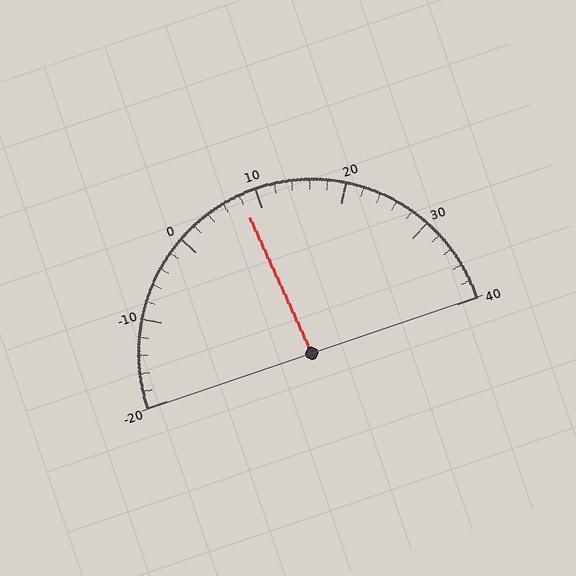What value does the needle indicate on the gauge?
The needle indicates approximately 8.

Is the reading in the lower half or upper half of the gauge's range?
The reading is in the lower half of the range (-20 to 40).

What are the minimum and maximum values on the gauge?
The gauge ranges from -20 to 40.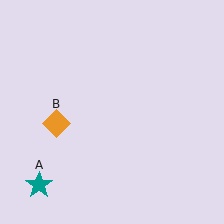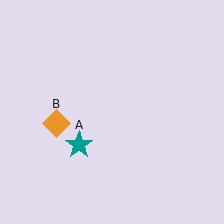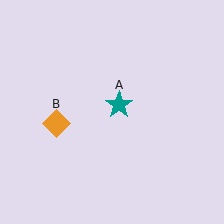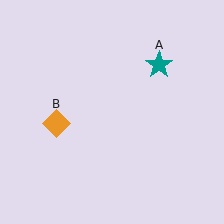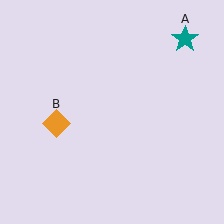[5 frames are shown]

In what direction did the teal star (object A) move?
The teal star (object A) moved up and to the right.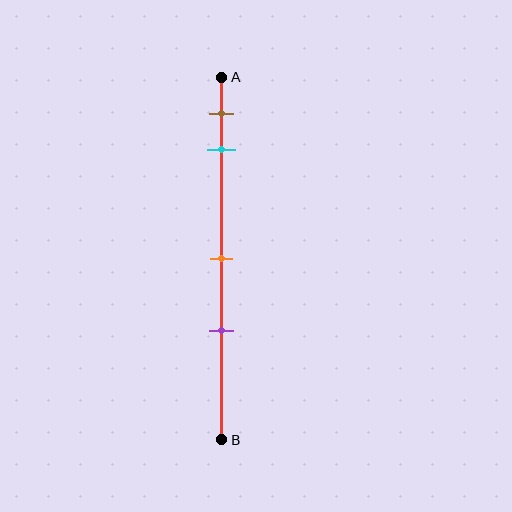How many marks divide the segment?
There are 4 marks dividing the segment.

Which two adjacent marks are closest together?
The brown and cyan marks are the closest adjacent pair.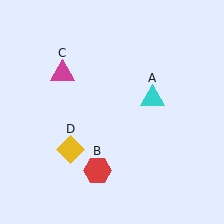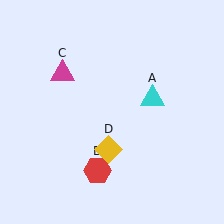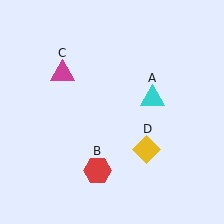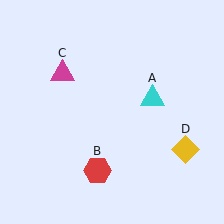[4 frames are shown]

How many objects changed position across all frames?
1 object changed position: yellow diamond (object D).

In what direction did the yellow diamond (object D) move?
The yellow diamond (object D) moved right.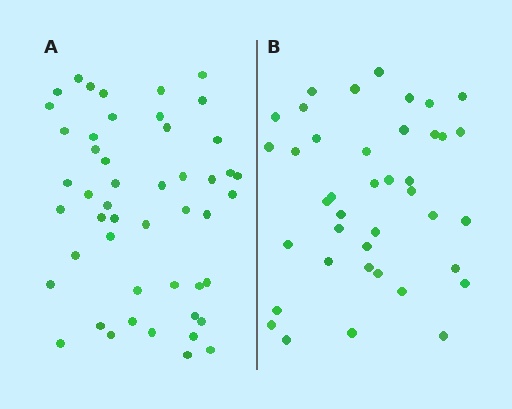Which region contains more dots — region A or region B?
Region A (the left region) has more dots.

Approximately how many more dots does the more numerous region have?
Region A has roughly 8 or so more dots than region B.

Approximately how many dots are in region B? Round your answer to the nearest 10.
About 40 dots.